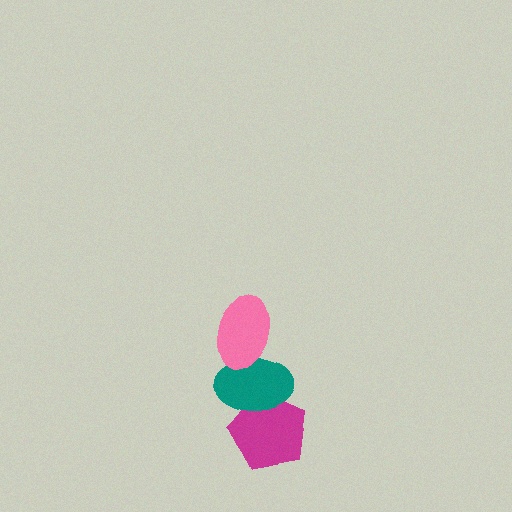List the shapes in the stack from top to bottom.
From top to bottom: the pink ellipse, the teal ellipse, the magenta pentagon.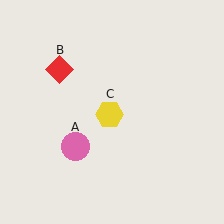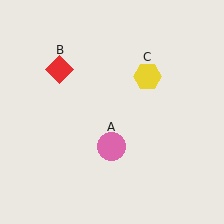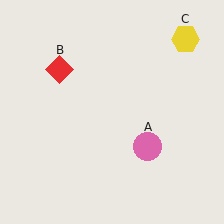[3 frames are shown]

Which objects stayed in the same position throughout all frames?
Red diamond (object B) remained stationary.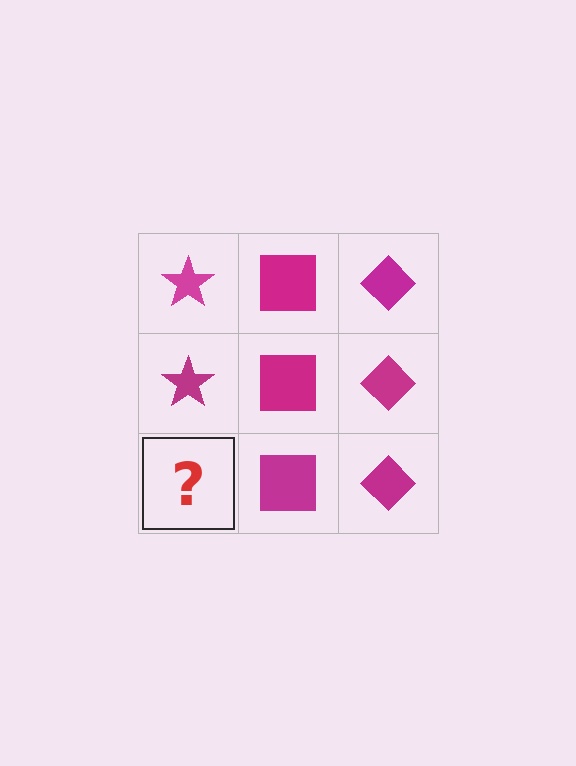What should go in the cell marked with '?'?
The missing cell should contain a magenta star.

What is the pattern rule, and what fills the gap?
The rule is that each column has a consistent shape. The gap should be filled with a magenta star.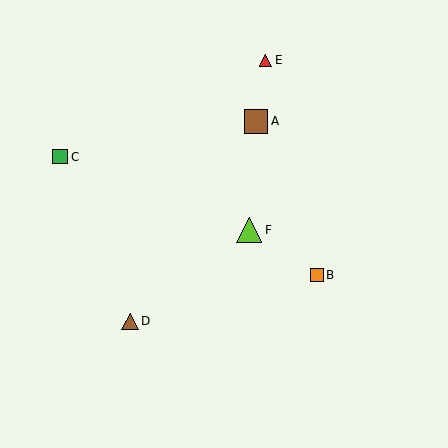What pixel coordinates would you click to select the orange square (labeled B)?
Click at (317, 275) to select the orange square B.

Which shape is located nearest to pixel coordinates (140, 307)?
The brown triangle (labeled D) at (130, 321) is nearest to that location.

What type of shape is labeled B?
Shape B is an orange square.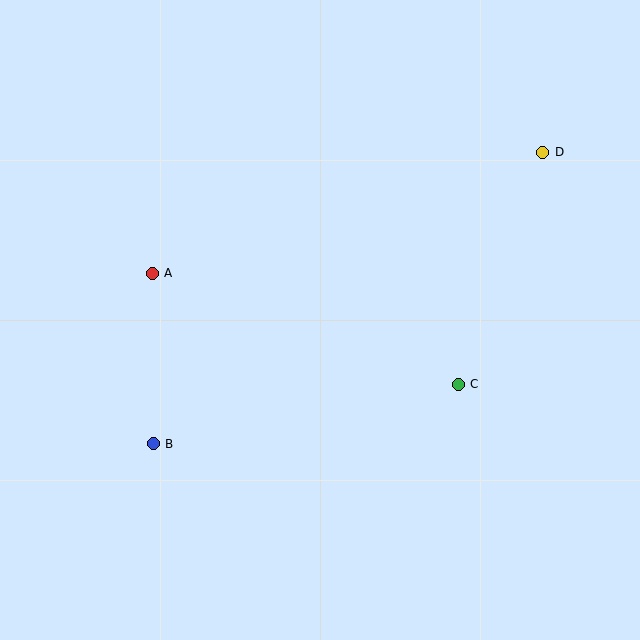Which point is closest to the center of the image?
Point C at (458, 384) is closest to the center.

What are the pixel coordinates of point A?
Point A is at (152, 273).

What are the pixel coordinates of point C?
Point C is at (458, 384).